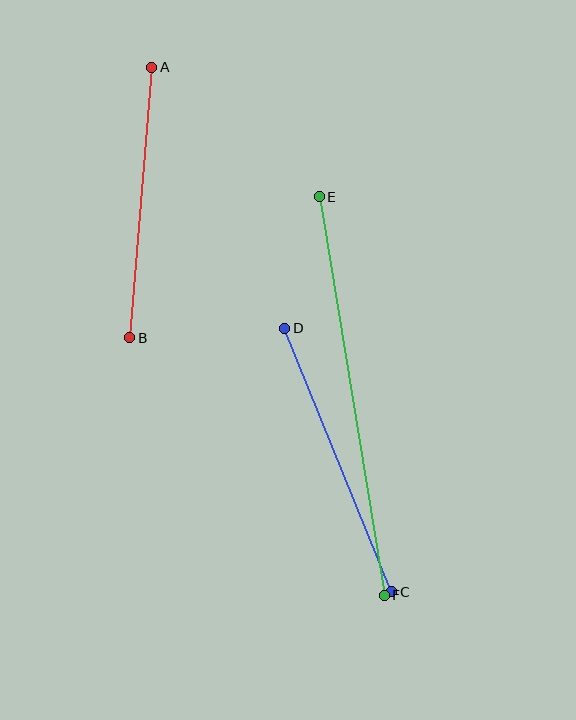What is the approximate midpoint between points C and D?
The midpoint is at approximately (338, 460) pixels.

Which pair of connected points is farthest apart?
Points E and F are farthest apart.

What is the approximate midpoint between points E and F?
The midpoint is at approximately (352, 396) pixels.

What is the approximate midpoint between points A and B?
The midpoint is at approximately (141, 202) pixels.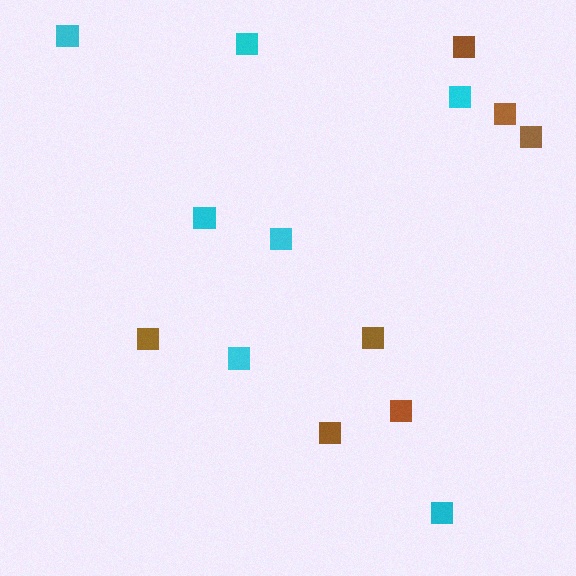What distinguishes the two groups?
There are 2 groups: one group of brown squares (7) and one group of cyan squares (7).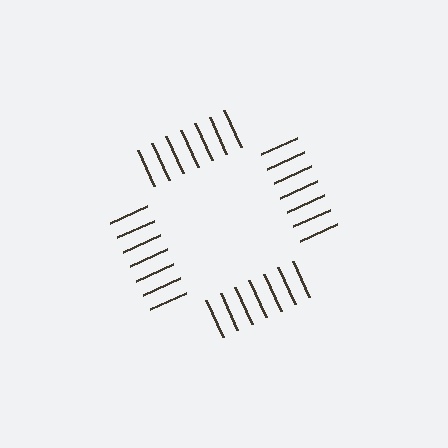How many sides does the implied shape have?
4 sides — the line-ends trace a square.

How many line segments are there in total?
28 — 7 along each of the 4 edges.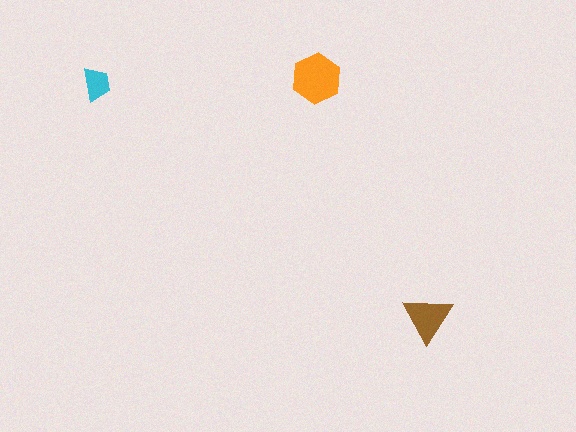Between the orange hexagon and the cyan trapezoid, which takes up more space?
The orange hexagon.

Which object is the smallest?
The cyan trapezoid.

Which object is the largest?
The orange hexagon.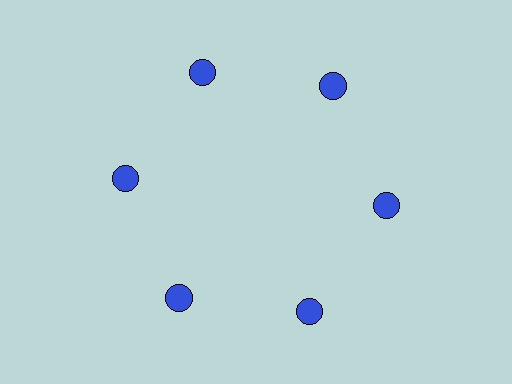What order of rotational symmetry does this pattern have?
This pattern has 6-fold rotational symmetry.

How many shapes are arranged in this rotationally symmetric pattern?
There are 6 shapes, arranged in 6 groups of 1.